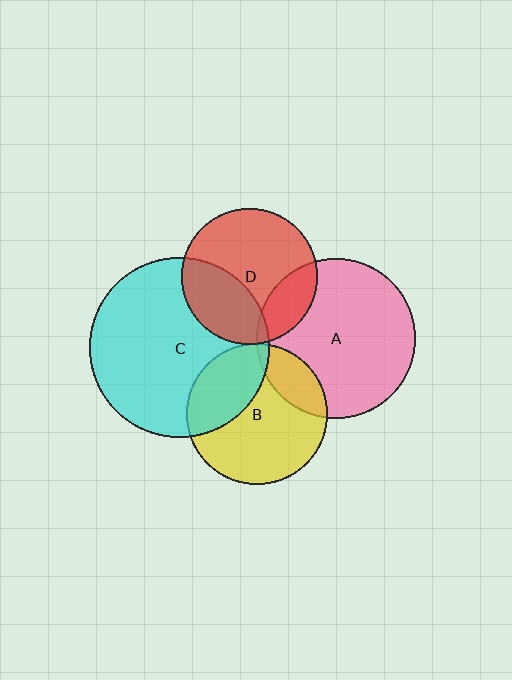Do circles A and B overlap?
Yes.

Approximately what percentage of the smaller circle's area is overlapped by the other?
Approximately 20%.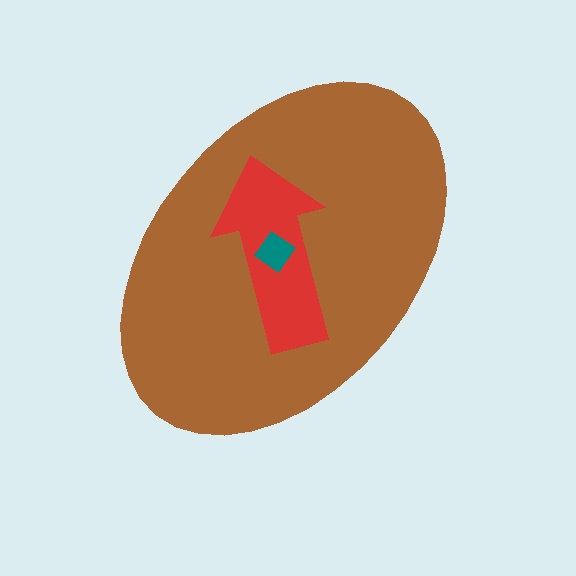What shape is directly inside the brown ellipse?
The red arrow.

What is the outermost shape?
The brown ellipse.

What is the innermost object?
The teal diamond.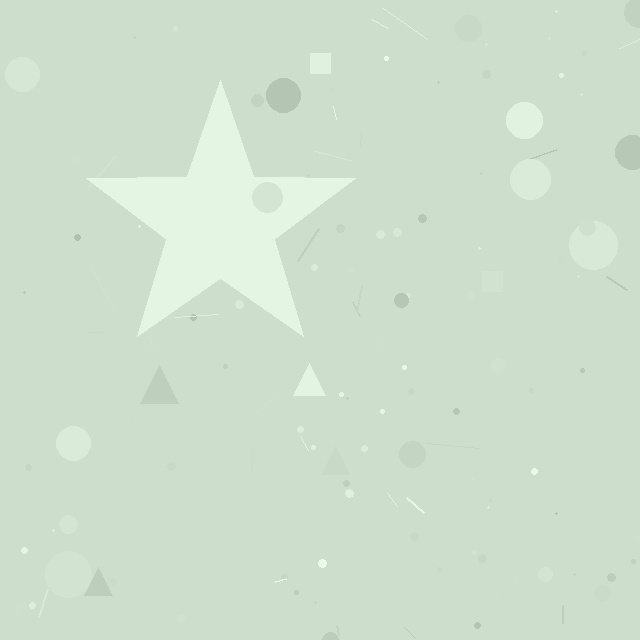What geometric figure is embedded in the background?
A star is embedded in the background.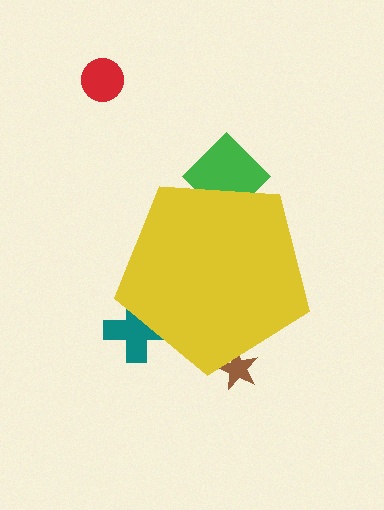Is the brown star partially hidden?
Yes, the brown star is partially hidden behind the yellow pentagon.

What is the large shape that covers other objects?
A yellow pentagon.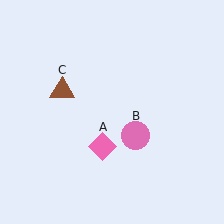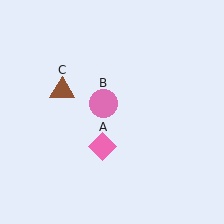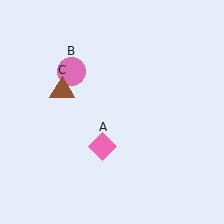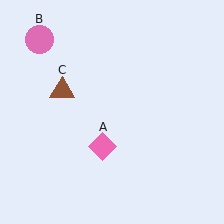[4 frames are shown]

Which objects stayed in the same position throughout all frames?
Pink diamond (object A) and brown triangle (object C) remained stationary.